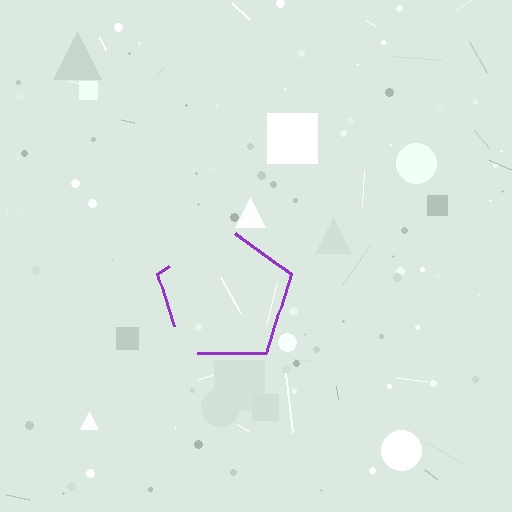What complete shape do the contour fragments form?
The contour fragments form a pentagon.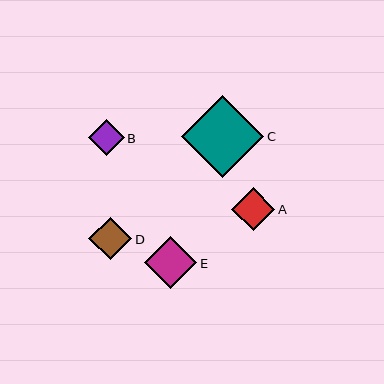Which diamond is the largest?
Diamond C is the largest with a size of approximately 82 pixels.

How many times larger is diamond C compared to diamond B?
Diamond C is approximately 2.3 times the size of diamond B.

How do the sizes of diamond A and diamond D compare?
Diamond A and diamond D are approximately the same size.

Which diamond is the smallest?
Diamond B is the smallest with a size of approximately 36 pixels.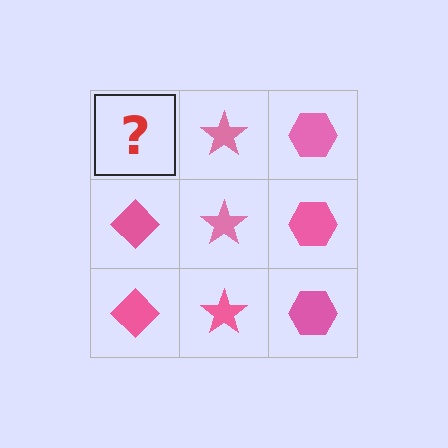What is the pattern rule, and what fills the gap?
The rule is that each column has a consistent shape. The gap should be filled with a pink diamond.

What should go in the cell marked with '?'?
The missing cell should contain a pink diamond.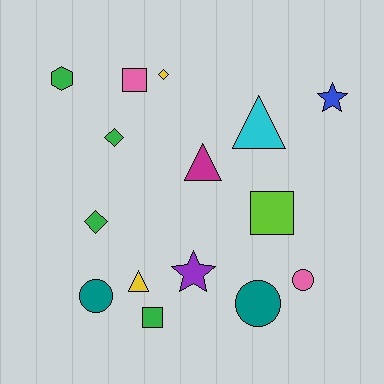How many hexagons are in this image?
There is 1 hexagon.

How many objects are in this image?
There are 15 objects.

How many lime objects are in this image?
There is 1 lime object.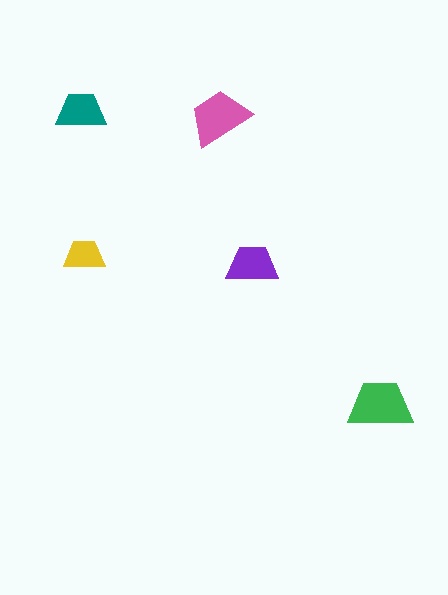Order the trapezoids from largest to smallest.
the green one, the pink one, the purple one, the teal one, the yellow one.